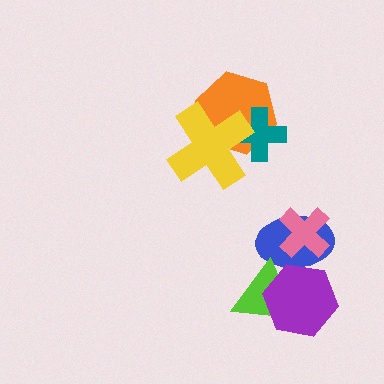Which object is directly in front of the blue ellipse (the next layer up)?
The lime triangle is directly in front of the blue ellipse.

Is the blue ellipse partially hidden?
Yes, it is partially covered by another shape.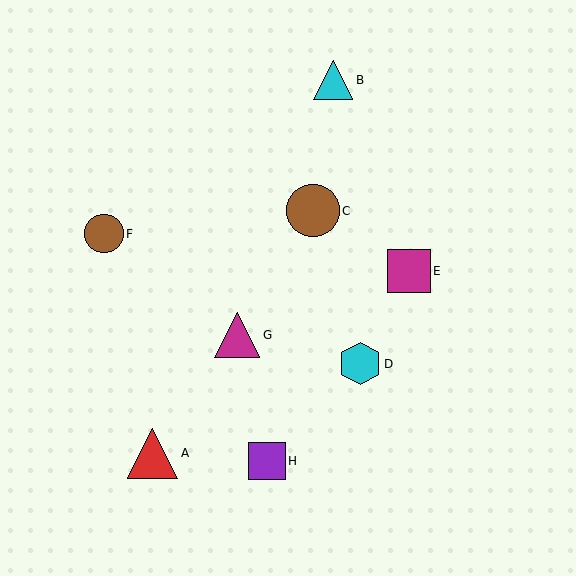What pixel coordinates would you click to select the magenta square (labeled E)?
Click at (409, 271) to select the magenta square E.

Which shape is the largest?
The brown circle (labeled C) is the largest.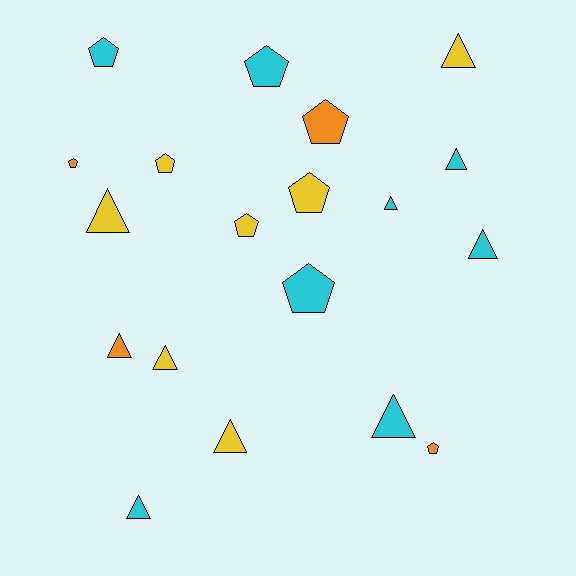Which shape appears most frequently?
Triangle, with 10 objects.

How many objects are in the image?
There are 19 objects.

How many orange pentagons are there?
There are 3 orange pentagons.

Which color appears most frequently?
Cyan, with 8 objects.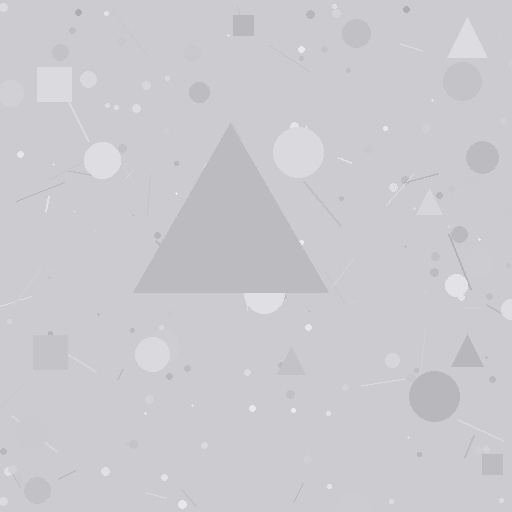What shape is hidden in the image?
A triangle is hidden in the image.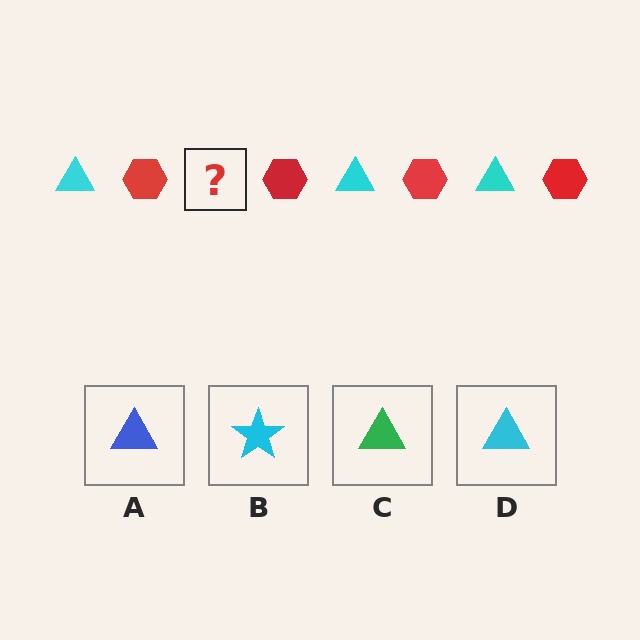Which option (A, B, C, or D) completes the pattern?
D.